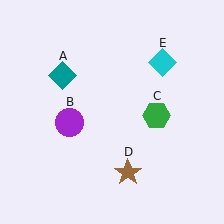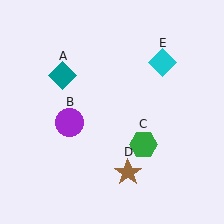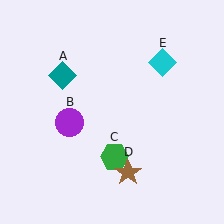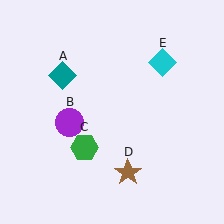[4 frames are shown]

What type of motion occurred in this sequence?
The green hexagon (object C) rotated clockwise around the center of the scene.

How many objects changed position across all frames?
1 object changed position: green hexagon (object C).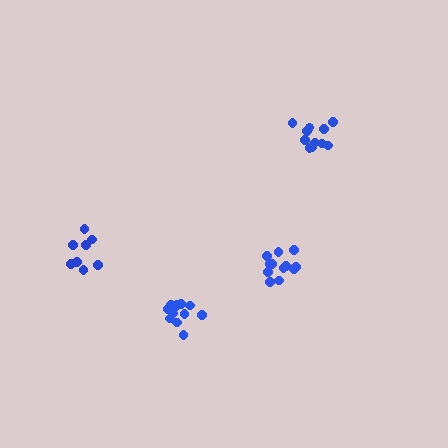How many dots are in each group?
Group 1: 11 dots, Group 2: 13 dots, Group 3: 13 dots, Group 4: 8 dots (45 total).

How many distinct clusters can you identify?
There are 4 distinct clusters.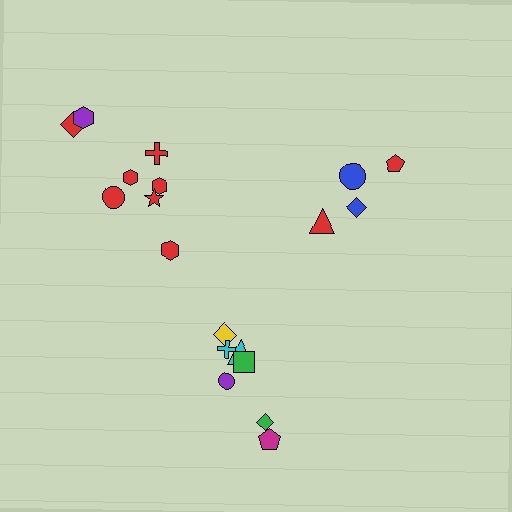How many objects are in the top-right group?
There are 4 objects.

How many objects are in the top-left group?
There are 8 objects.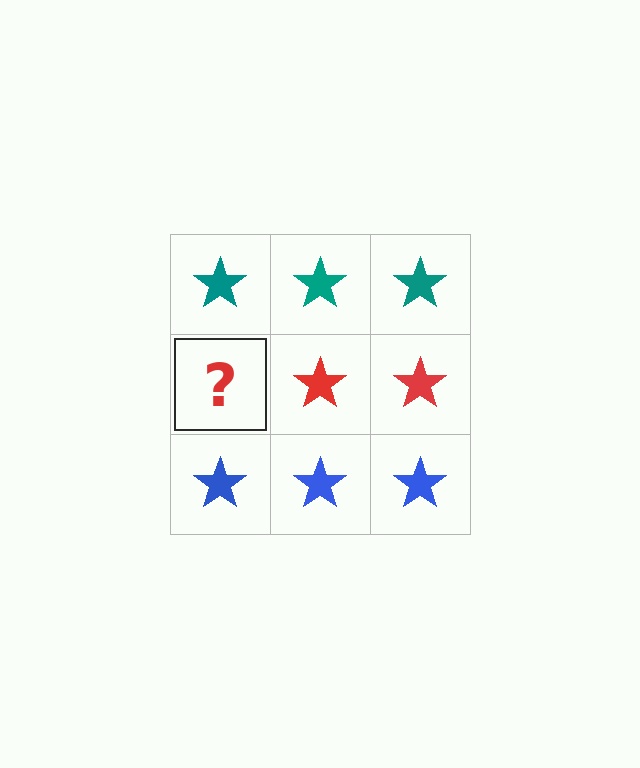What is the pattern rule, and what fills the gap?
The rule is that each row has a consistent color. The gap should be filled with a red star.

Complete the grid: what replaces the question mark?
The question mark should be replaced with a red star.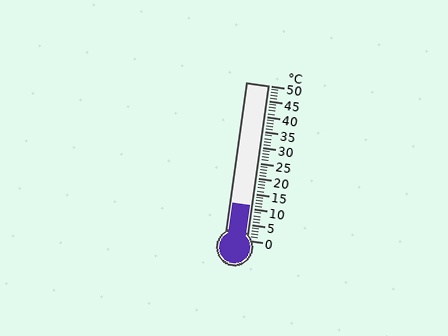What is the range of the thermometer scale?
The thermometer scale ranges from 0°C to 50°C.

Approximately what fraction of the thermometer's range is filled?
The thermometer is filled to approximately 20% of its range.